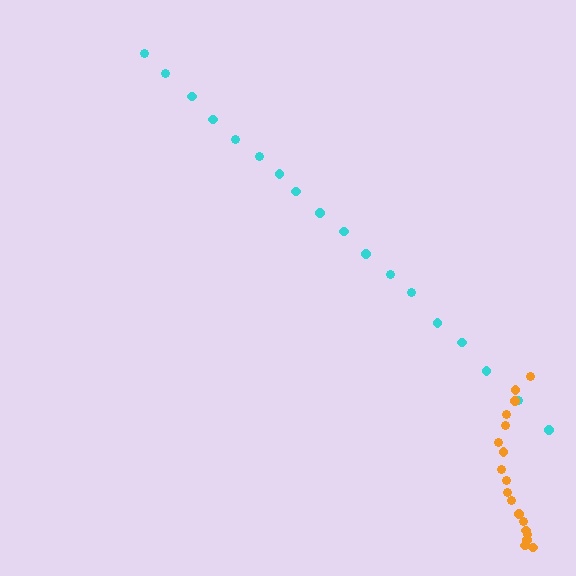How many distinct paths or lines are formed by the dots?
There are 2 distinct paths.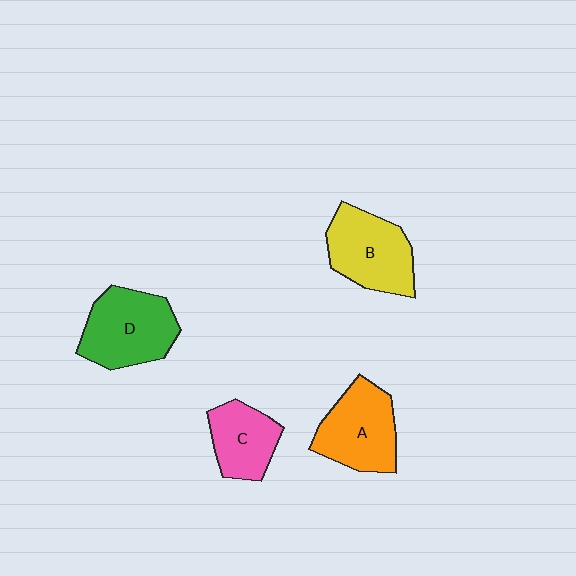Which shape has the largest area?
Shape D (green).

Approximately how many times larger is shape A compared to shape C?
Approximately 1.3 times.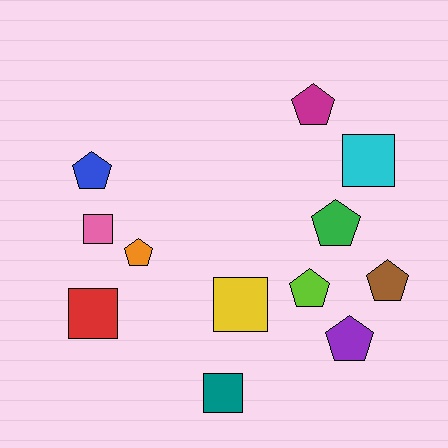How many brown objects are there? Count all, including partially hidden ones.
There is 1 brown object.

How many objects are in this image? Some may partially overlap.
There are 12 objects.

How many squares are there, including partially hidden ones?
There are 5 squares.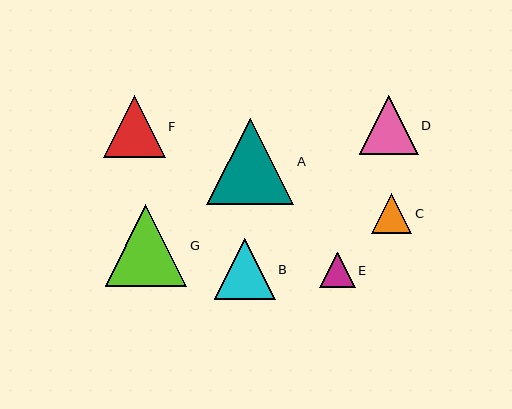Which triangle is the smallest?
Triangle E is the smallest with a size of approximately 35 pixels.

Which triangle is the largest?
Triangle A is the largest with a size of approximately 87 pixels.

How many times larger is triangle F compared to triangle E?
Triangle F is approximately 1.8 times the size of triangle E.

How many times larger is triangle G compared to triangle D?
Triangle G is approximately 1.4 times the size of triangle D.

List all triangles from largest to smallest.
From largest to smallest: A, G, F, B, D, C, E.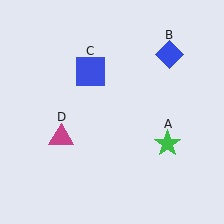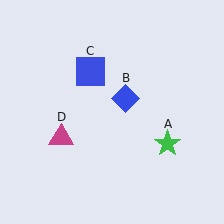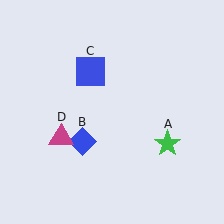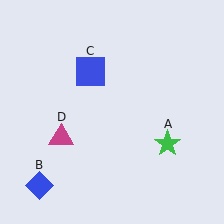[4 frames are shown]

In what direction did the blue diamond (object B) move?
The blue diamond (object B) moved down and to the left.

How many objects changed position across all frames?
1 object changed position: blue diamond (object B).